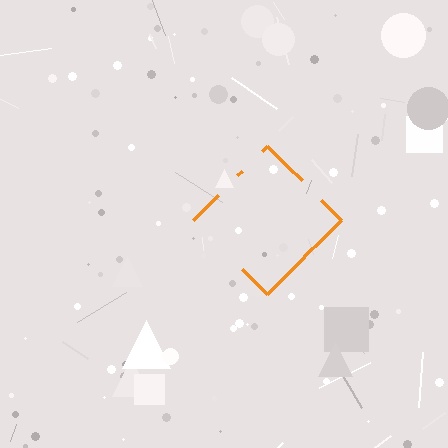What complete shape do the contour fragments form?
The contour fragments form a diamond.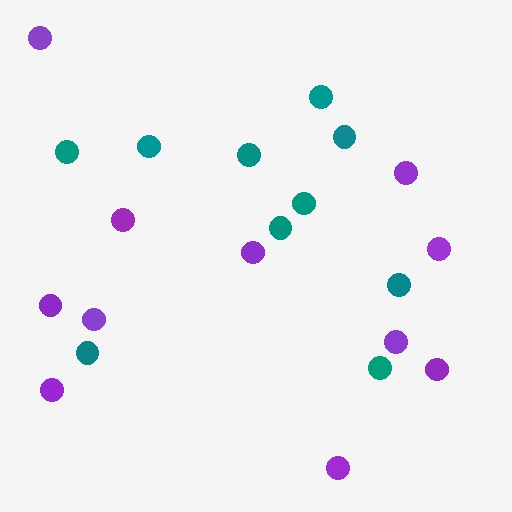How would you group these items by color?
There are 2 groups: one group of purple circles (11) and one group of teal circles (10).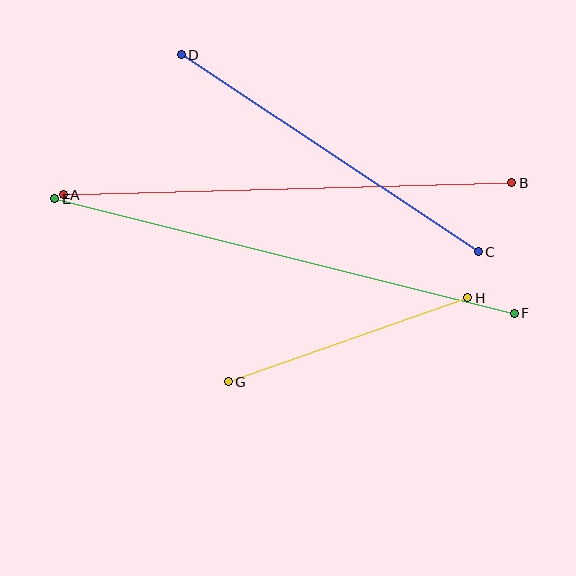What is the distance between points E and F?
The distance is approximately 473 pixels.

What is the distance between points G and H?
The distance is approximately 254 pixels.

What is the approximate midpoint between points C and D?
The midpoint is at approximately (330, 153) pixels.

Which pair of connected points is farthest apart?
Points E and F are farthest apart.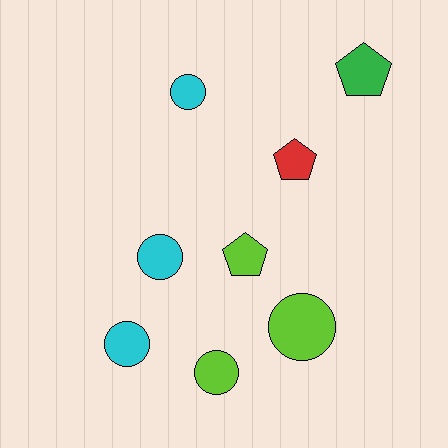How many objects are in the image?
There are 8 objects.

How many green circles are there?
There are no green circles.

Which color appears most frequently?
Cyan, with 3 objects.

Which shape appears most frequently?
Circle, with 5 objects.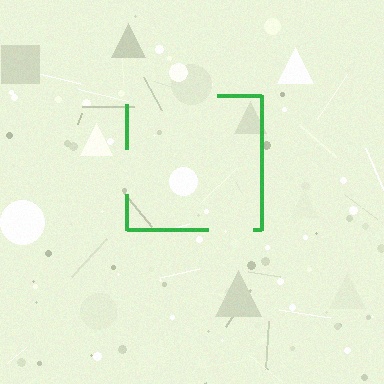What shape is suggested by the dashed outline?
The dashed outline suggests a square.